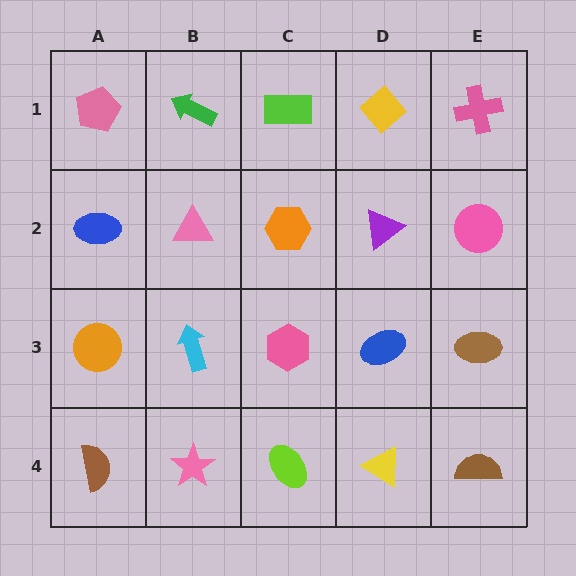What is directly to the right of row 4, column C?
A yellow triangle.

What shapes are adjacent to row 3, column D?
A purple triangle (row 2, column D), a yellow triangle (row 4, column D), a pink hexagon (row 3, column C), a brown ellipse (row 3, column E).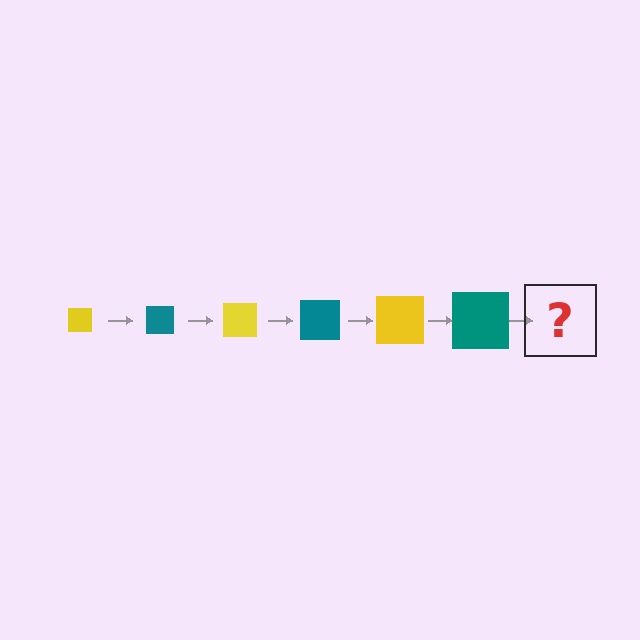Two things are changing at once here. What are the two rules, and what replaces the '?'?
The two rules are that the square grows larger each step and the color cycles through yellow and teal. The '?' should be a yellow square, larger than the previous one.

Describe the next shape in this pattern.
It should be a yellow square, larger than the previous one.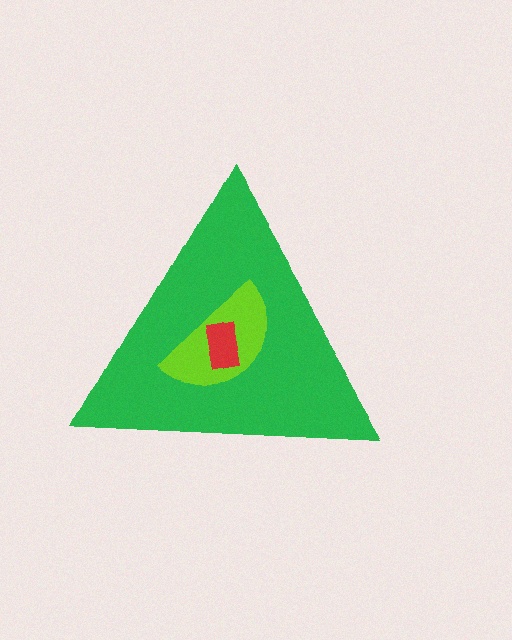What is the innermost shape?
The red rectangle.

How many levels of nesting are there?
3.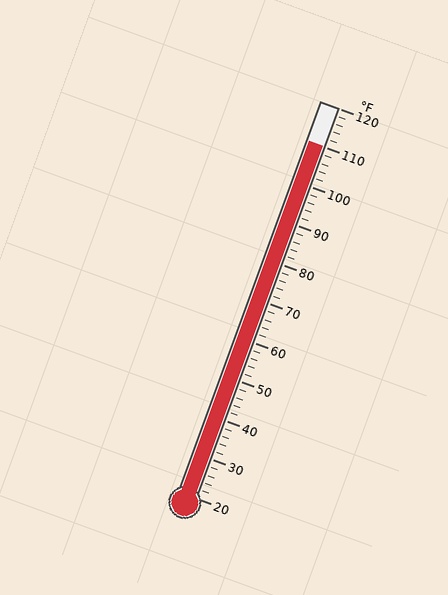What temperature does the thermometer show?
The thermometer shows approximately 110°F.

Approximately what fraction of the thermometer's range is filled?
The thermometer is filled to approximately 90% of its range.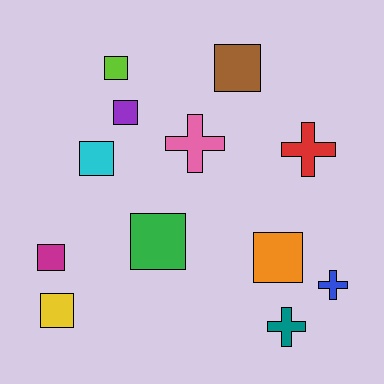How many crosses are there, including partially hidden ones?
There are 4 crosses.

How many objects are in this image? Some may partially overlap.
There are 12 objects.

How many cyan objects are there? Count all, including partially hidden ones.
There is 1 cyan object.